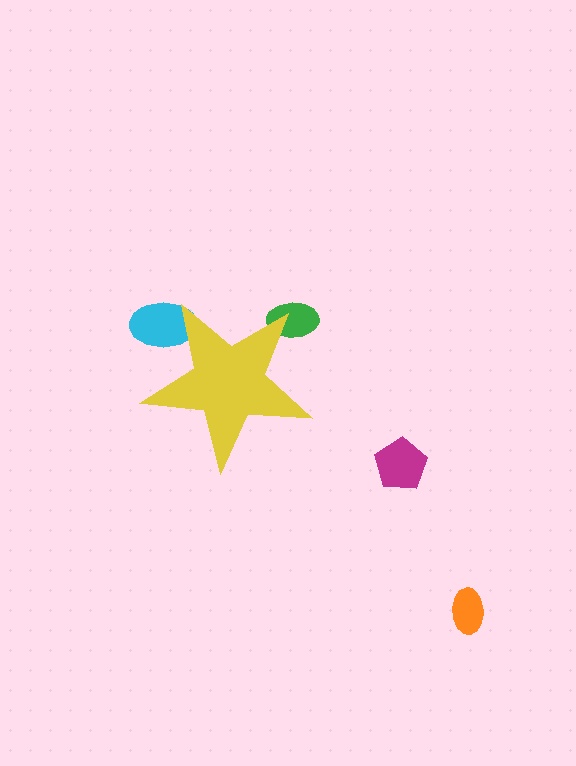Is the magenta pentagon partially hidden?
No, the magenta pentagon is fully visible.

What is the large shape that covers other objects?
A yellow star.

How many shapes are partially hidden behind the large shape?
2 shapes are partially hidden.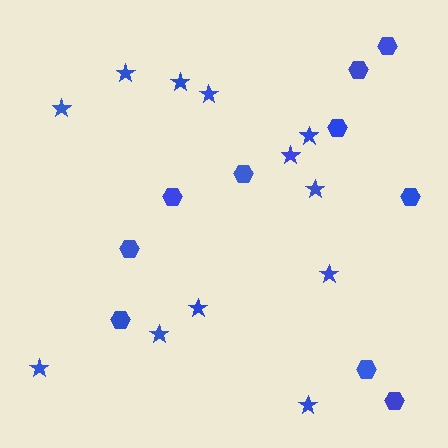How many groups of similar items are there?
There are 2 groups: one group of hexagons (10) and one group of stars (12).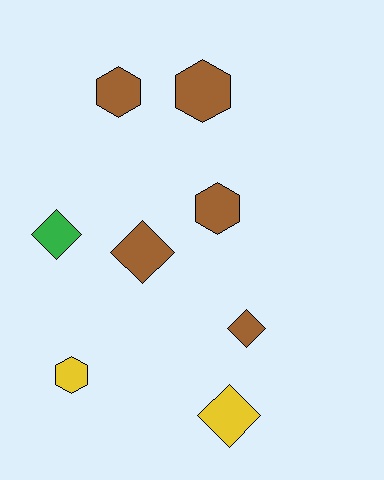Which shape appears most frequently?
Hexagon, with 4 objects.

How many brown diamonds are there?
There are 2 brown diamonds.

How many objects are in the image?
There are 8 objects.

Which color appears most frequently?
Brown, with 5 objects.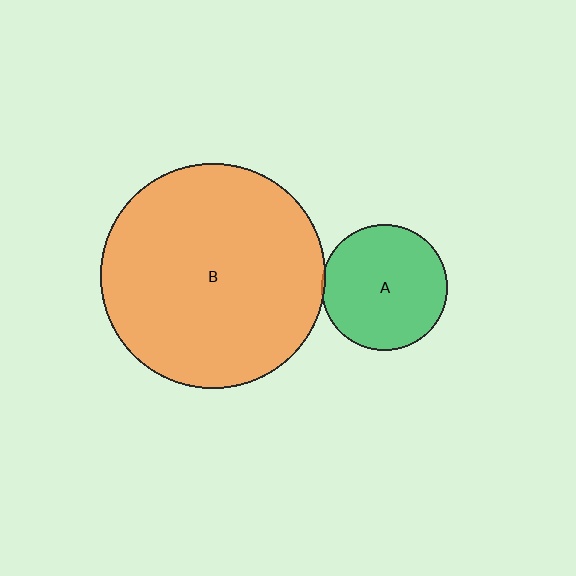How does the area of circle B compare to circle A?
Approximately 3.2 times.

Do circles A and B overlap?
Yes.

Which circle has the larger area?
Circle B (orange).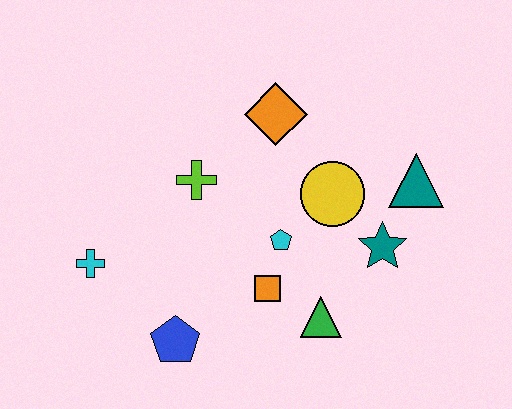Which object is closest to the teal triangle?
The teal star is closest to the teal triangle.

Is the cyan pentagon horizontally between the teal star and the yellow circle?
No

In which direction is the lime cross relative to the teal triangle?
The lime cross is to the left of the teal triangle.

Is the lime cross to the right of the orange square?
No